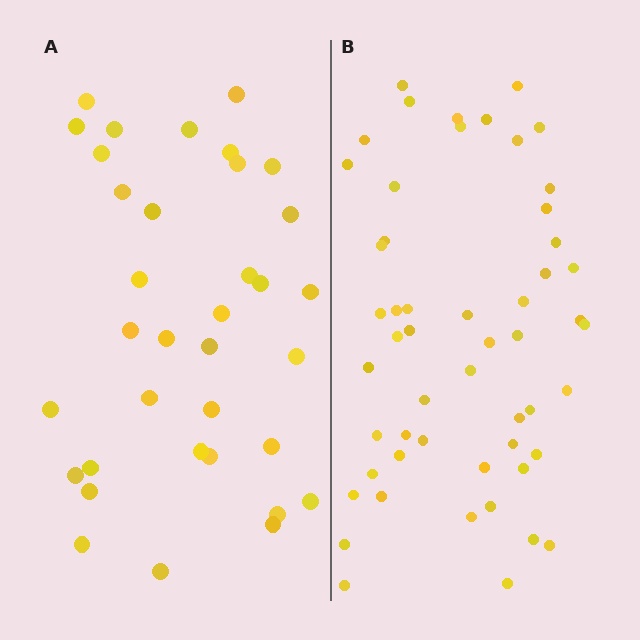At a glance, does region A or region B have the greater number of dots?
Region B (the right region) has more dots.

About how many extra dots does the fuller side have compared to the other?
Region B has approximately 20 more dots than region A.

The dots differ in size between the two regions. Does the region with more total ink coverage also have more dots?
No. Region A has more total ink coverage because its dots are larger, but region B actually contains more individual dots. Total area can be misleading — the number of items is what matters here.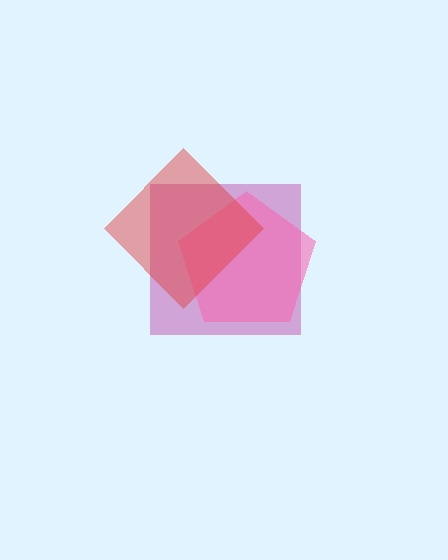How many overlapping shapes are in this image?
There are 3 overlapping shapes in the image.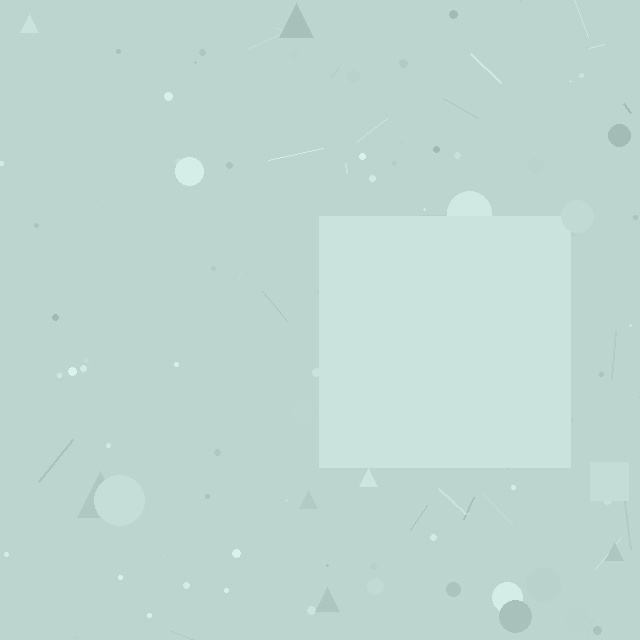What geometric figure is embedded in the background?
A square is embedded in the background.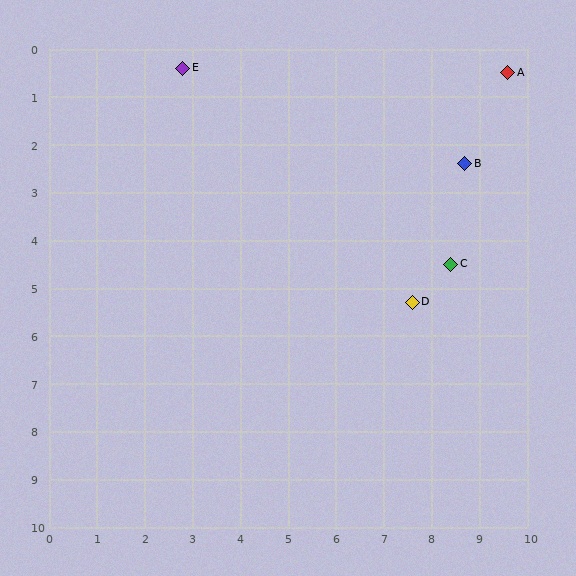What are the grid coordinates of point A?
Point A is at approximately (9.6, 0.5).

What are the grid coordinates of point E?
Point E is at approximately (2.8, 0.4).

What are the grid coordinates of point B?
Point B is at approximately (8.7, 2.4).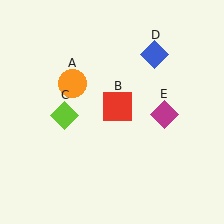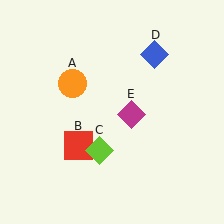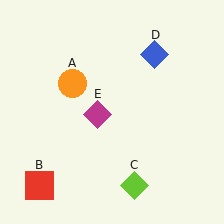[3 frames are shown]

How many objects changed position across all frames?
3 objects changed position: red square (object B), lime diamond (object C), magenta diamond (object E).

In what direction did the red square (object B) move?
The red square (object B) moved down and to the left.